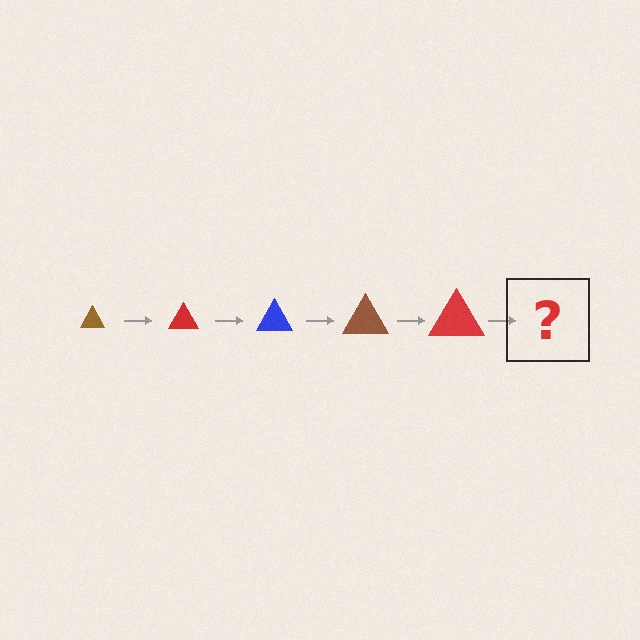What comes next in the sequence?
The next element should be a blue triangle, larger than the previous one.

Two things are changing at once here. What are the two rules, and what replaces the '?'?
The two rules are that the triangle grows larger each step and the color cycles through brown, red, and blue. The '?' should be a blue triangle, larger than the previous one.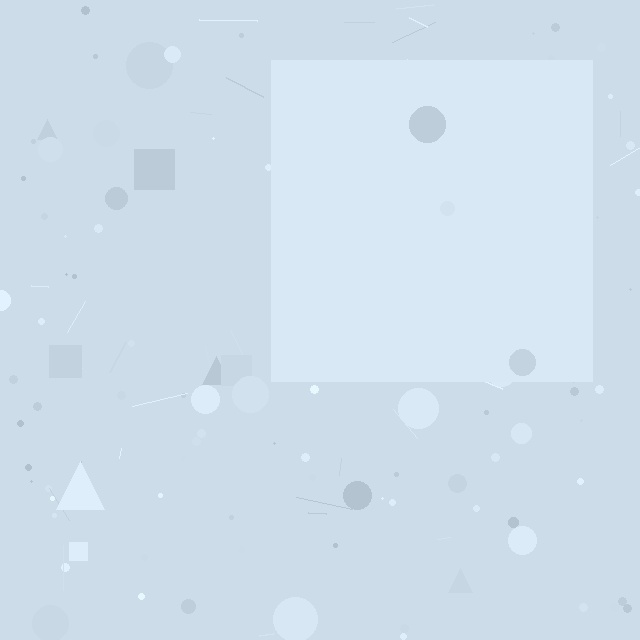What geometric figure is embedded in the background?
A square is embedded in the background.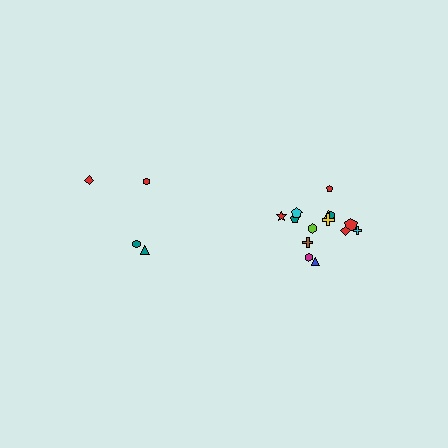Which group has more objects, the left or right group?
The right group.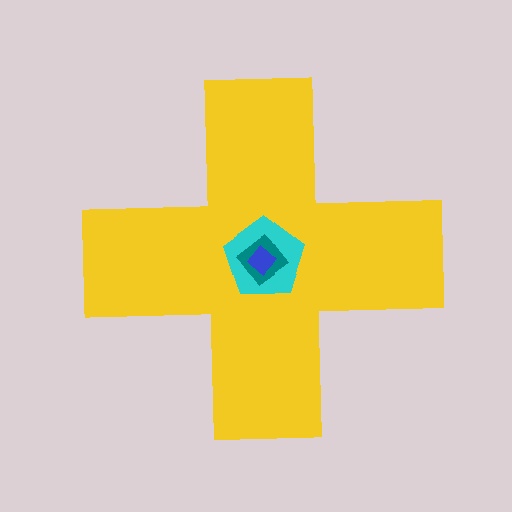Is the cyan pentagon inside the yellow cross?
Yes.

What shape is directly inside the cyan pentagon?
The teal diamond.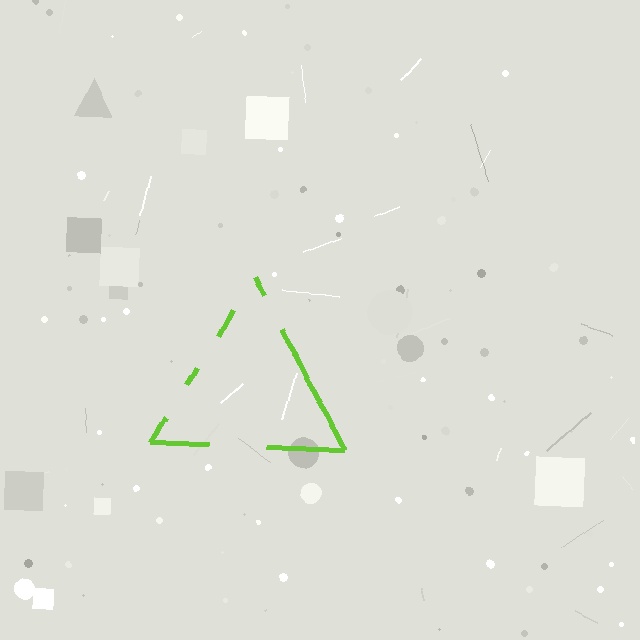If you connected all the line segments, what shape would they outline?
They would outline a triangle.